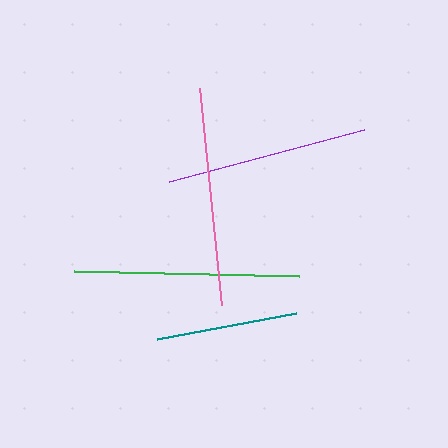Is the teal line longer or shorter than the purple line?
The purple line is longer than the teal line.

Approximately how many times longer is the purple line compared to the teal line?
The purple line is approximately 1.4 times the length of the teal line.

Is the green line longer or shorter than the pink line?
The green line is longer than the pink line.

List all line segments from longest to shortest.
From longest to shortest: green, pink, purple, teal.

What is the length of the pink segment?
The pink segment is approximately 218 pixels long.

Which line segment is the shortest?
The teal line is the shortest at approximately 142 pixels.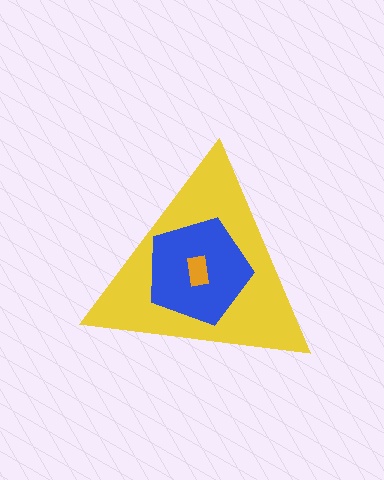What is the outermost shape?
The yellow triangle.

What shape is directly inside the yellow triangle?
The blue pentagon.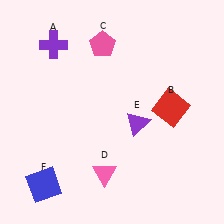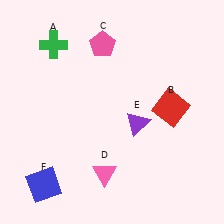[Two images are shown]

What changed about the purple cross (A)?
In Image 1, A is purple. In Image 2, it changed to green.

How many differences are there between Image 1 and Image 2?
There is 1 difference between the two images.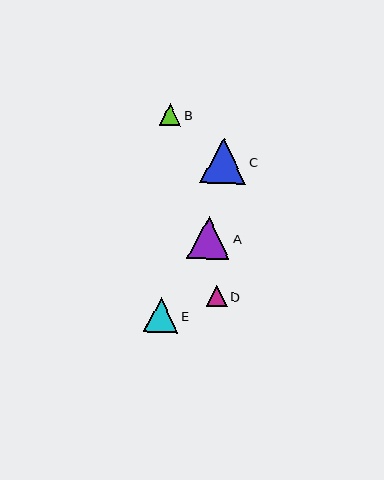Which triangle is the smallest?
Triangle D is the smallest with a size of approximately 21 pixels.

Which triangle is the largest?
Triangle C is the largest with a size of approximately 45 pixels.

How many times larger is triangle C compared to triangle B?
Triangle C is approximately 2.1 times the size of triangle B.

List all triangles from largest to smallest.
From largest to smallest: C, A, E, B, D.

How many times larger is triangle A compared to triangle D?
Triangle A is approximately 2.0 times the size of triangle D.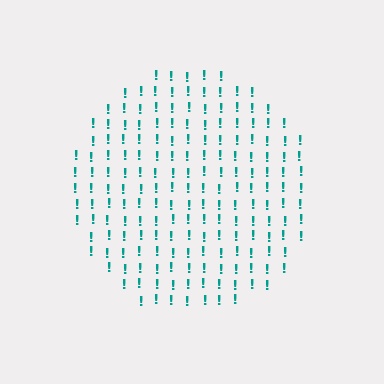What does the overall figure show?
The overall figure shows a circle.